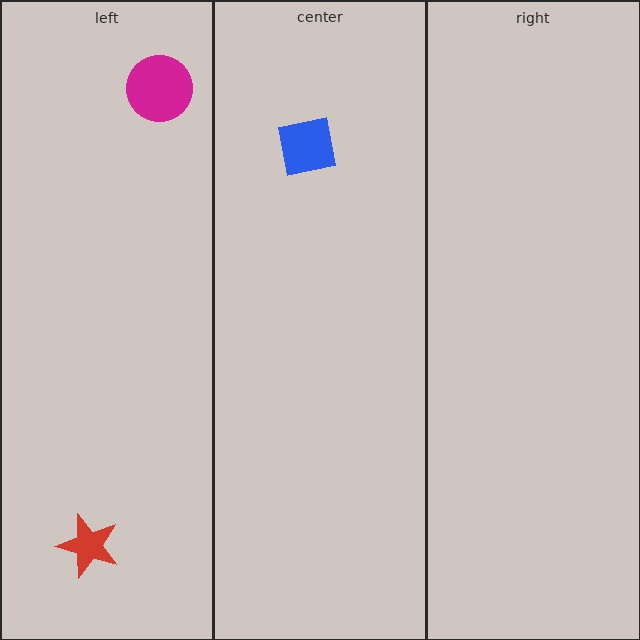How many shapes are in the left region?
2.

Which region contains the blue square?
The center region.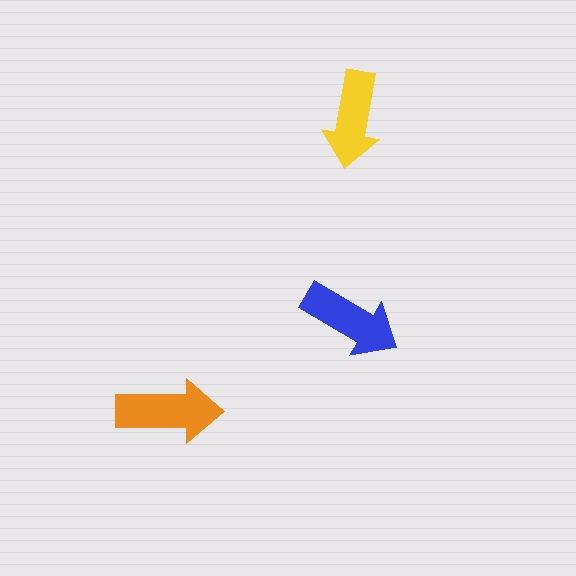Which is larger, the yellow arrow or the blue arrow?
The blue one.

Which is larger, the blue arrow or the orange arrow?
The orange one.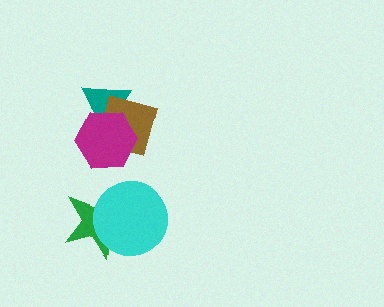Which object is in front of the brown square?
The magenta hexagon is in front of the brown square.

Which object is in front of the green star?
The cyan circle is in front of the green star.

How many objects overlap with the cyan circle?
1 object overlaps with the cyan circle.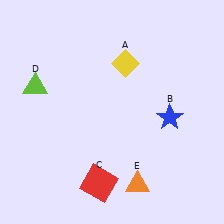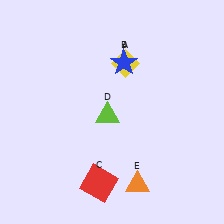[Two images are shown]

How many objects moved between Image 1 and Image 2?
2 objects moved between the two images.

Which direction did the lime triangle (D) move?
The lime triangle (D) moved right.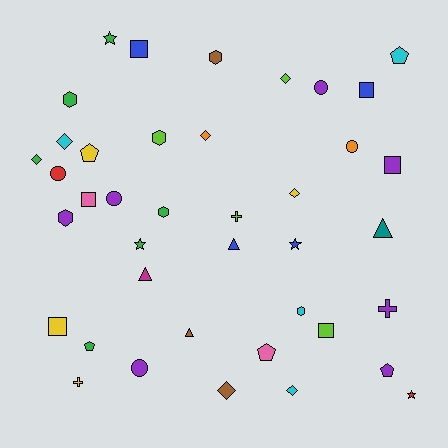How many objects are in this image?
There are 40 objects.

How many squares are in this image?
There are 6 squares.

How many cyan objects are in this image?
There are 4 cyan objects.